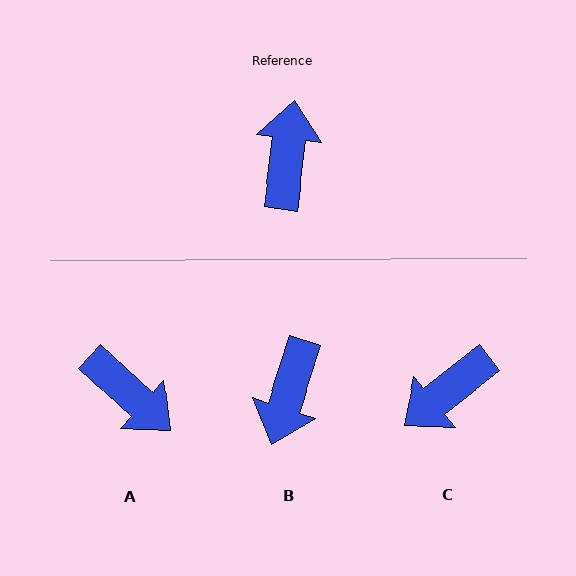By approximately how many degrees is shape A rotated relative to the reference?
Approximately 125 degrees clockwise.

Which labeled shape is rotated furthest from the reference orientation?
B, about 169 degrees away.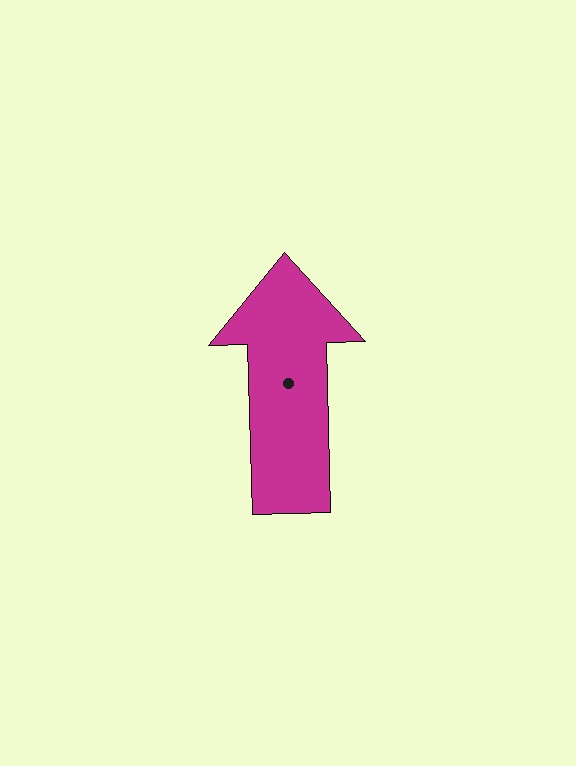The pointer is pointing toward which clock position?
Roughly 12 o'clock.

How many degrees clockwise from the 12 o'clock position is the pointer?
Approximately 359 degrees.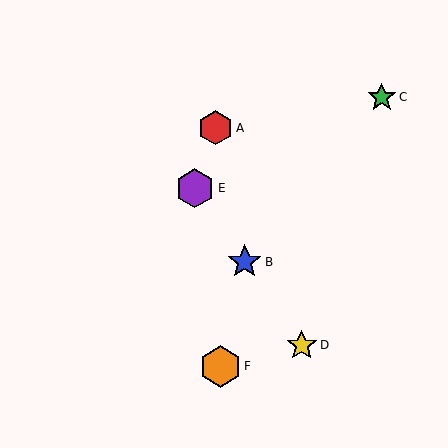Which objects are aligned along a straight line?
Objects B, D, E are aligned along a straight line.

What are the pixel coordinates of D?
Object D is at (302, 345).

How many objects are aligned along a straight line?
3 objects (B, D, E) are aligned along a straight line.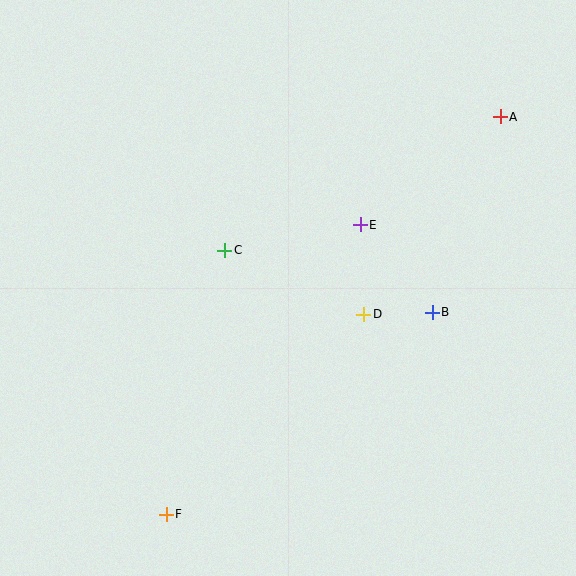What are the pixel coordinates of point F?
Point F is at (166, 514).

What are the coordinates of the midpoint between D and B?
The midpoint between D and B is at (398, 313).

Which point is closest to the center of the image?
Point C at (225, 250) is closest to the center.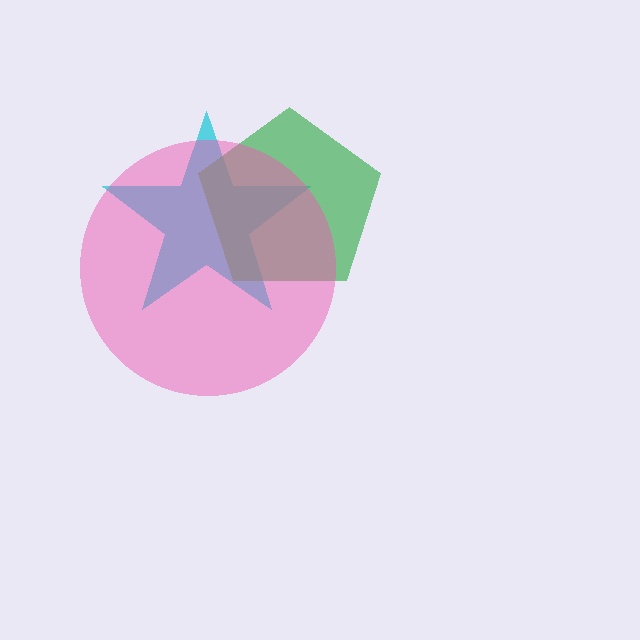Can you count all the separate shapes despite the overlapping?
Yes, there are 3 separate shapes.